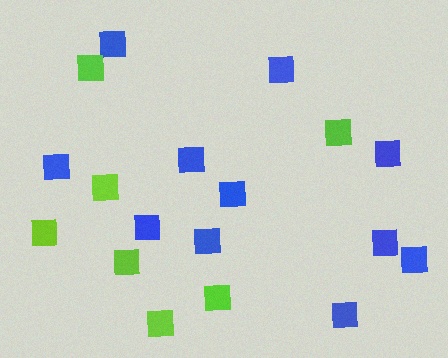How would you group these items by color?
There are 2 groups: one group of blue squares (11) and one group of lime squares (7).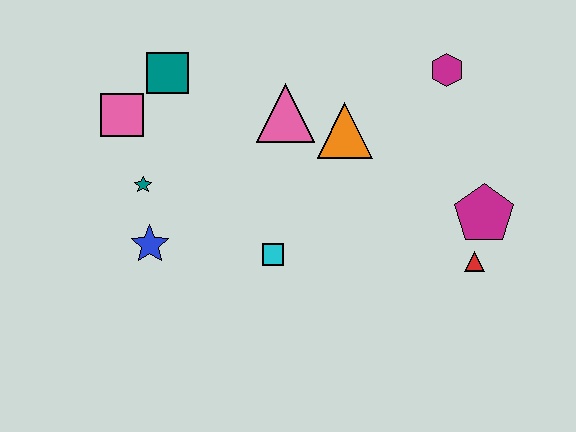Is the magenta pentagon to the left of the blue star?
No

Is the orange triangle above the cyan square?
Yes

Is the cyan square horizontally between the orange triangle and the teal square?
Yes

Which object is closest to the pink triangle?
The orange triangle is closest to the pink triangle.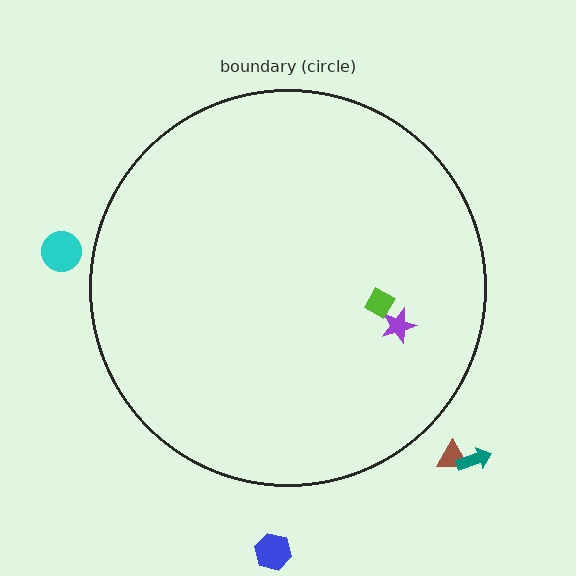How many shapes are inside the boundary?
2 inside, 4 outside.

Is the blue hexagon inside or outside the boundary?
Outside.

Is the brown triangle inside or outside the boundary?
Outside.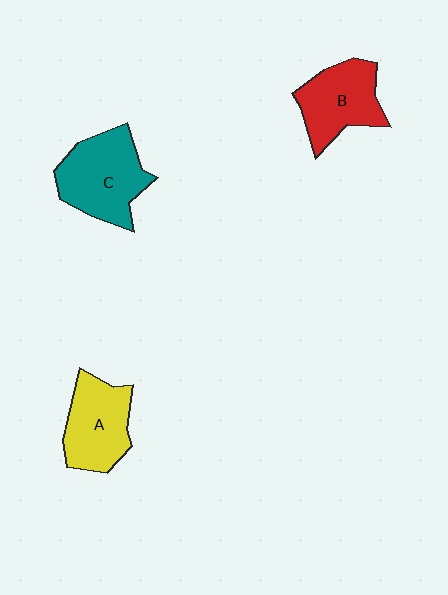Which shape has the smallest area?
Shape A (yellow).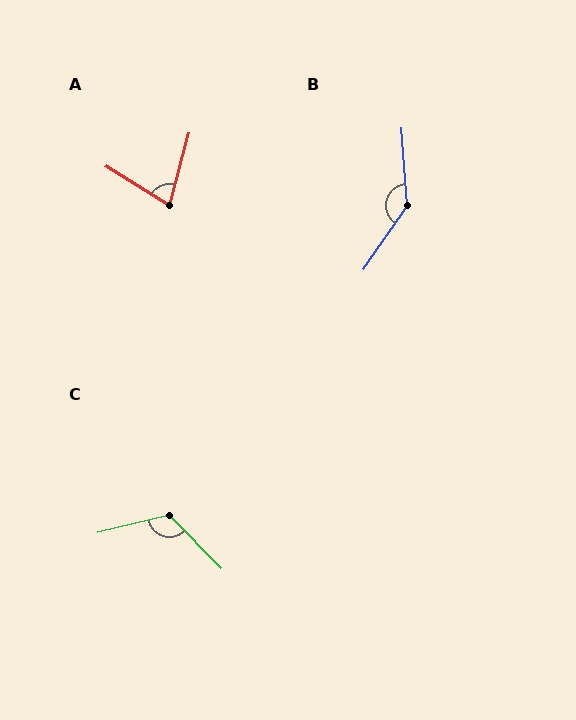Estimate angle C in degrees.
Approximately 120 degrees.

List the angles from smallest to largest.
A (74°), C (120°), B (142°).